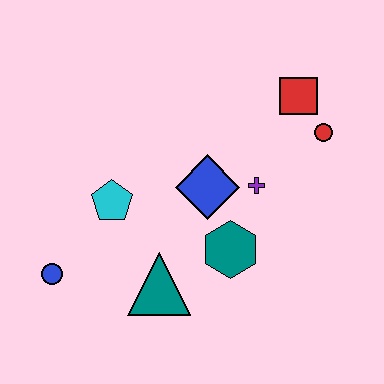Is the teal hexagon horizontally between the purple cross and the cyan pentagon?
Yes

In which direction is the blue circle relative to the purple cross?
The blue circle is to the left of the purple cross.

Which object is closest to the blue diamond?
The purple cross is closest to the blue diamond.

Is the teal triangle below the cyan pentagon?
Yes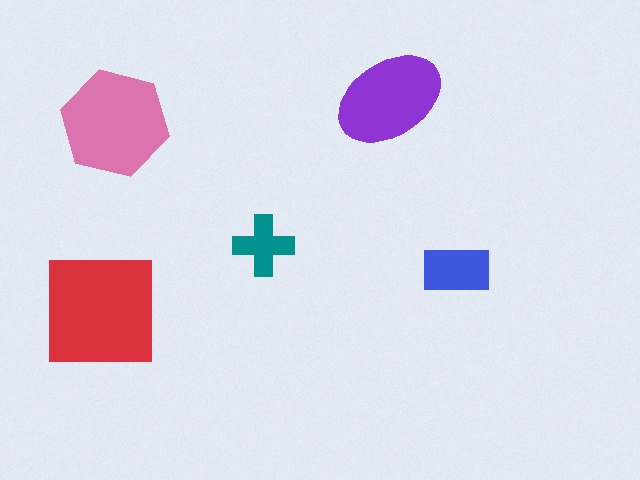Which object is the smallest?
The teal cross.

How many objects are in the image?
There are 5 objects in the image.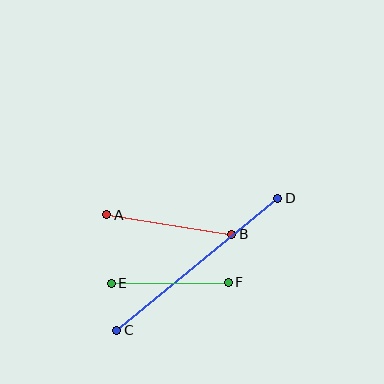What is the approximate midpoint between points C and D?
The midpoint is at approximately (197, 264) pixels.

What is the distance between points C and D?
The distance is approximately 208 pixels.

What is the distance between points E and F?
The distance is approximately 117 pixels.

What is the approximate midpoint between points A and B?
The midpoint is at approximately (169, 224) pixels.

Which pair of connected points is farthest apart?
Points C and D are farthest apart.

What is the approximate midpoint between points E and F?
The midpoint is at approximately (170, 283) pixels.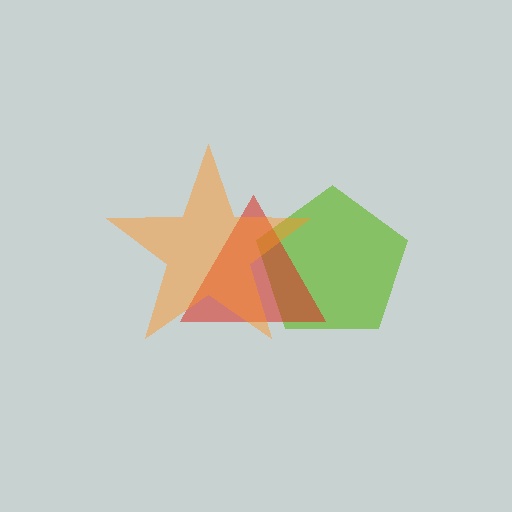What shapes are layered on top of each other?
The layered shapes are: a lime pentagon, a red triangle, an orange star.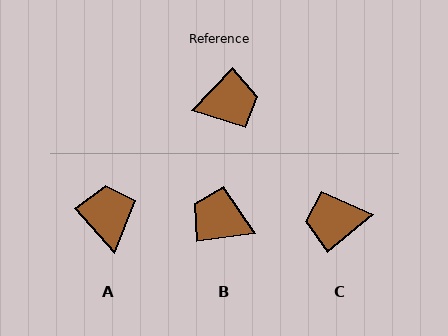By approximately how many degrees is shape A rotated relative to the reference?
Approximately 85 degrees counter-clockwise.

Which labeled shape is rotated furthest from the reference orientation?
C, about 173 degrees away.